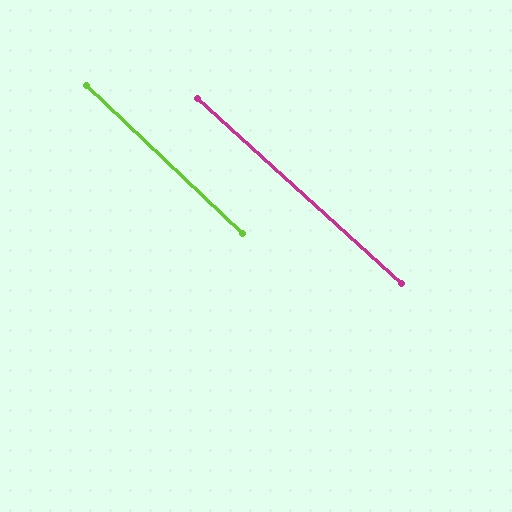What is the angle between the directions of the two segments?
Approximately 1 degree.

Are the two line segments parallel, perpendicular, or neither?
Parallel — their directions differ by only 1.2°.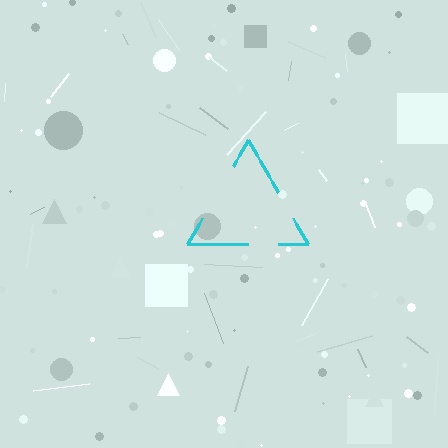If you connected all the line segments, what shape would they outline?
They would outline a triangle.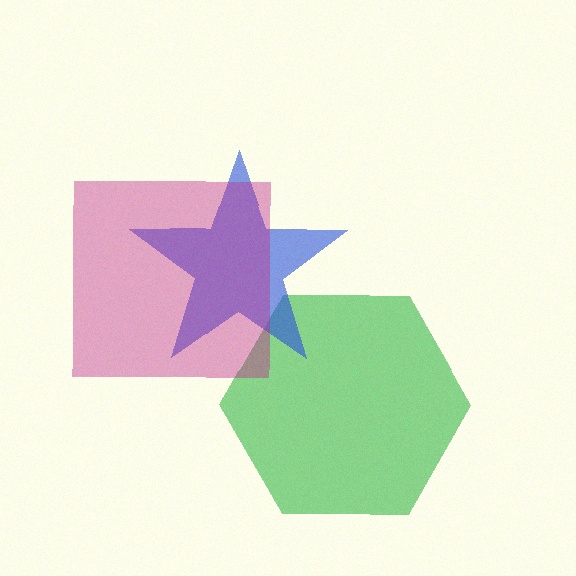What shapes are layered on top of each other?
The layered shapes are: a green hexagon, a blue star, a magenta square.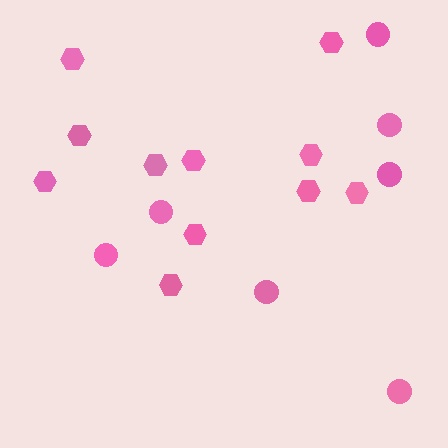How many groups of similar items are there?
There are 2 groups: one group of hexagons (11) and one group of circles (7).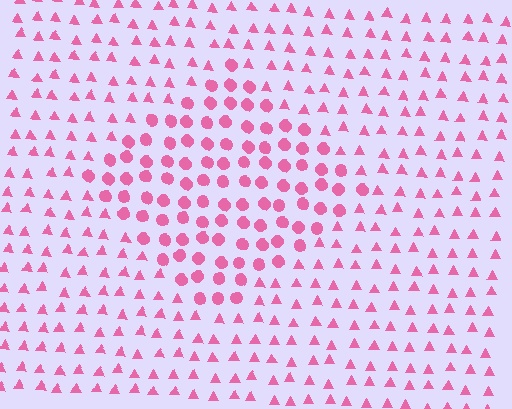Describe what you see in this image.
The image is filled with small pink elements arranged in a uniform grid. A diamond-shaped region contains circles, while the surrounding area contains triangles. The boundary is defined purely by the change in element shape.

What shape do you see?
I see a diamond.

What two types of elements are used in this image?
The image uses circles inside the diamond region and triangles outside it.